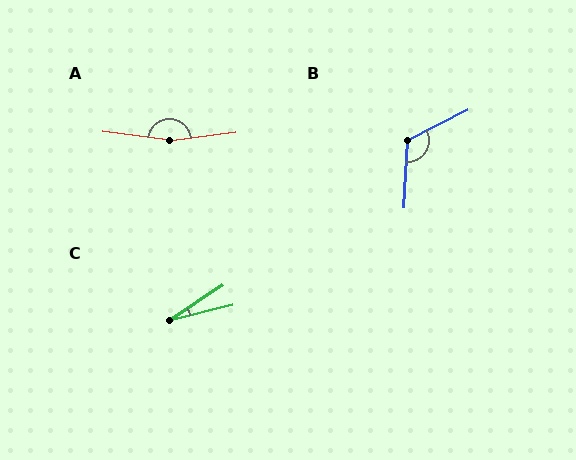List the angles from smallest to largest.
C (20°), B (120°), A (166°).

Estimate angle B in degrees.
Approximately 120 degrees.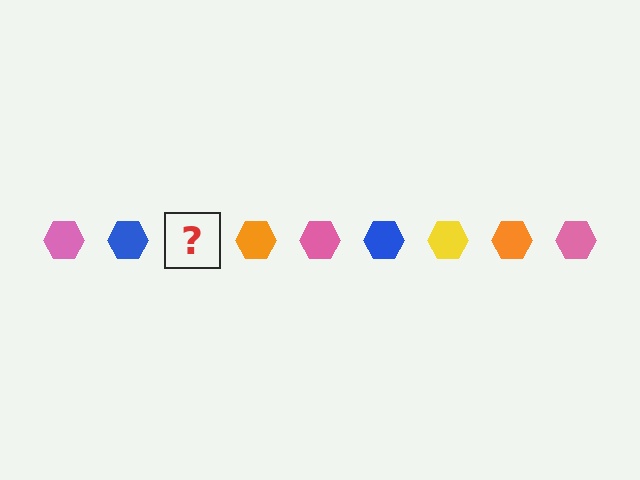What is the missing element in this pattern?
The missing element is a yellow hexagon.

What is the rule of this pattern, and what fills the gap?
The rule is that the pattern cycles through pink, blue, yellow, orange hexagons. The gap should be filled with a yellow hexagon.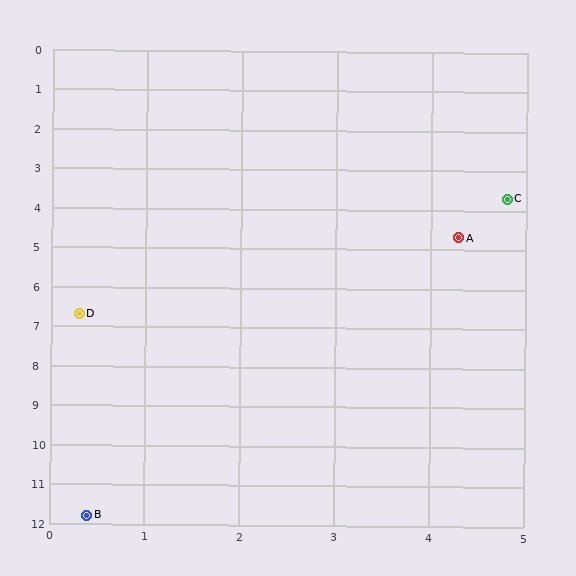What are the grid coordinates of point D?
Point D is at approximately (0.3, 6.7).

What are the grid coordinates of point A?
Point A is at approximately (4.3, 4.7).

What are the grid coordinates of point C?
Point C is at approximately (4.8, 3.7).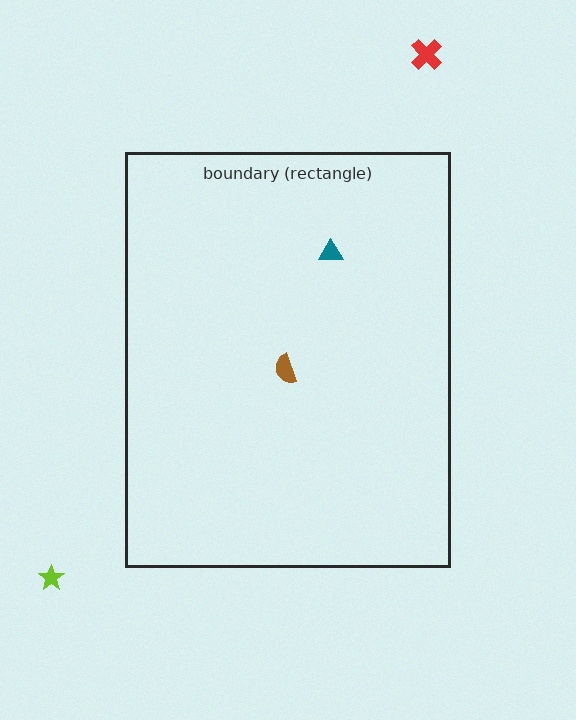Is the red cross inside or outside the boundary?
Outside.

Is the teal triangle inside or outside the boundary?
Inside.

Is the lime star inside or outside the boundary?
Outside.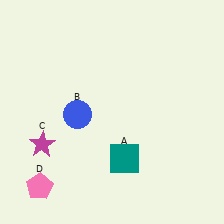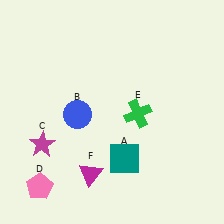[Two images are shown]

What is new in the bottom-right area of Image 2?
A green cross (E) was added in the bottom-right area of Image 2.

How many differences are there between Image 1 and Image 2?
There are 2 differences between the two images.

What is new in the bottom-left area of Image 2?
A magenta triangle (F) was added in the bottom-left area of Image 2.